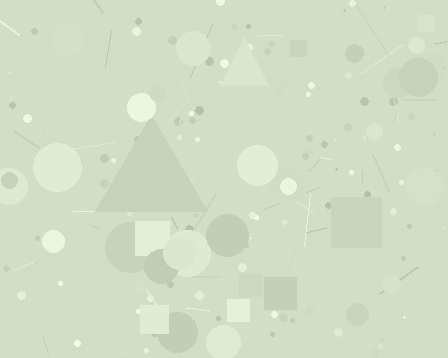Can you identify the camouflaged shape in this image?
The camouflaged shape is a triangle.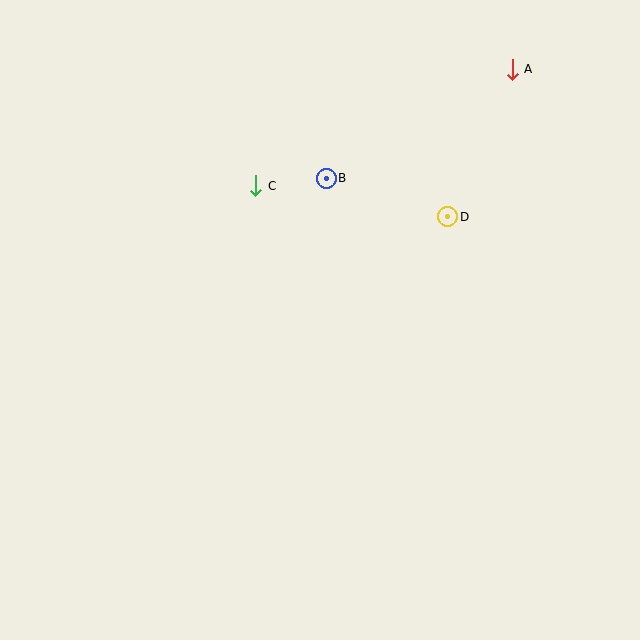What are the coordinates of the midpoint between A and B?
The midpoint between A and B is at (419, 124).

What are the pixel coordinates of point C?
Point C is at (256, 186).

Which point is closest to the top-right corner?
Point A is closest to the top-right corner.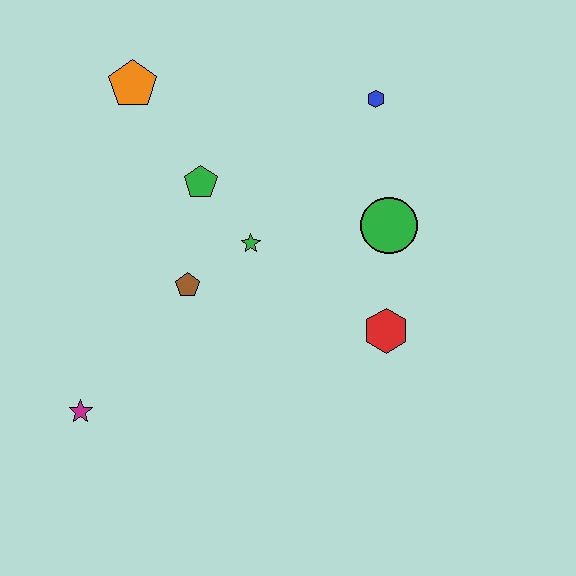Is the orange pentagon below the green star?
No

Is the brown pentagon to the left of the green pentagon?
Yes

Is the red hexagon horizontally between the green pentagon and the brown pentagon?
No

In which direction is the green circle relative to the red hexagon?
The green circle is above the red hexagon.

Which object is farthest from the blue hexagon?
The magenta star is farthest from the blue hexagon.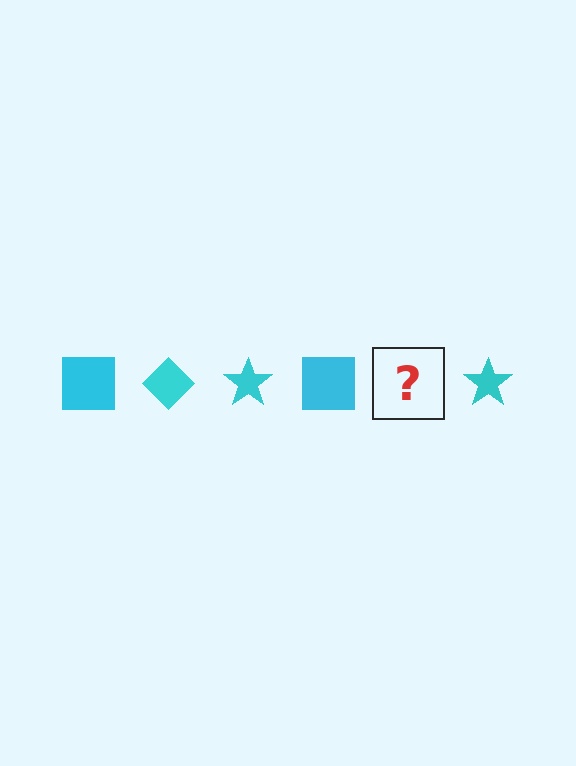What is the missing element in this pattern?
The missing element is a cyan diamond.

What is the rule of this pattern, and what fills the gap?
The rule is that the pattern cycles through square, diamond, star shapes in cyan. The gap should be filled with a cyan diamond.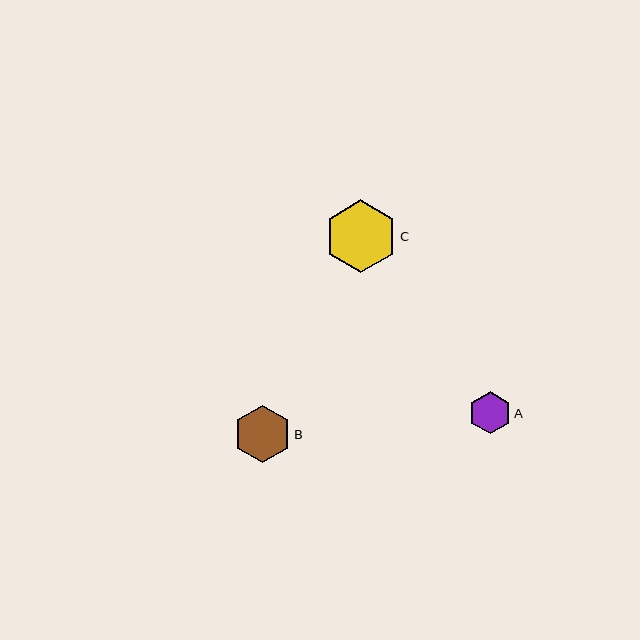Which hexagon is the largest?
Hexagon C is the largest with a size of approximately 73 pixels.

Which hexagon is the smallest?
Hexagon A is the smallest with a size of approximately 42 pixels.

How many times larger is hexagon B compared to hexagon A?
Hexagon B is approximately 1.4 times the size of hexagon A.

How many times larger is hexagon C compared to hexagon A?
Hexagon C is approximately 1.7 times the size of hexagon A.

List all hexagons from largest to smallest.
From largest to smallest: C, B, A.